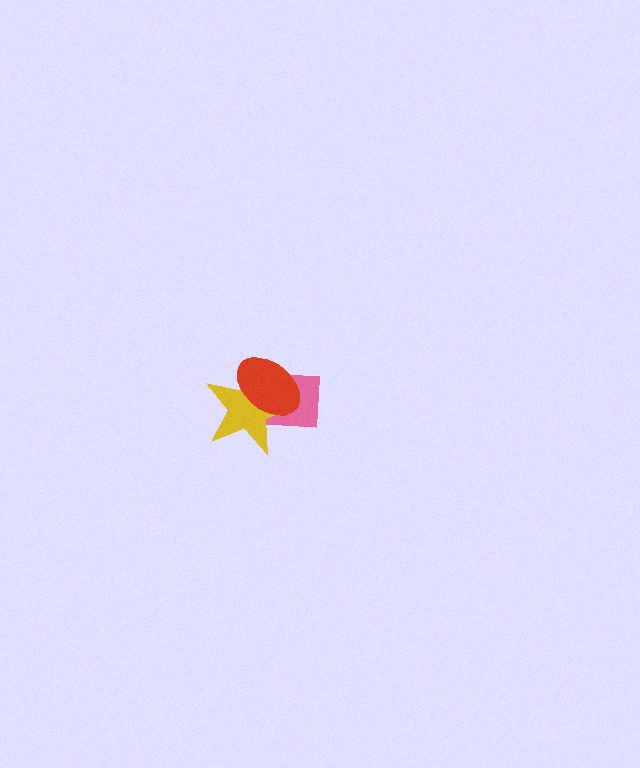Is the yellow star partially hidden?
Yes, it is partially covered by another shape.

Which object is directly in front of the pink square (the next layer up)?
The yellow star is directly in front of the pink square.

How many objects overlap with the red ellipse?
2 objects overlap with the red ellipse.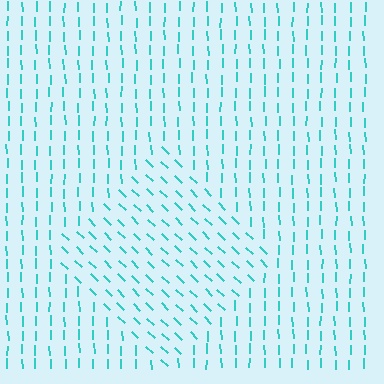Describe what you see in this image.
The image is filled with small cyan line segments. A diamond region in the image has lines oriented differently from the surrounding lines, creating a visible texture boundary.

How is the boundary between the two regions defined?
The boundary is defined purely by a change in line orientation (approximately 45 degrees difference). All lines are the same color and thickness.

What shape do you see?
I see a diamond.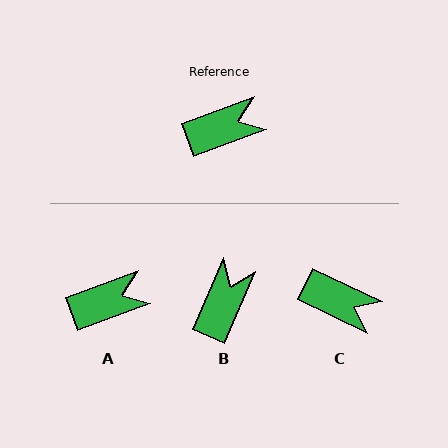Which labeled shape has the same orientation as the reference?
A.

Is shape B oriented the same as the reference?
No, it is off by about 47 degrees.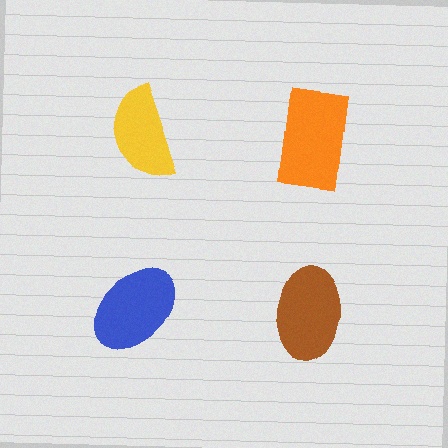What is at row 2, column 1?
A blue ellipse.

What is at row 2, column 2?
A brown ellipse.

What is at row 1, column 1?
A yellow semicircle.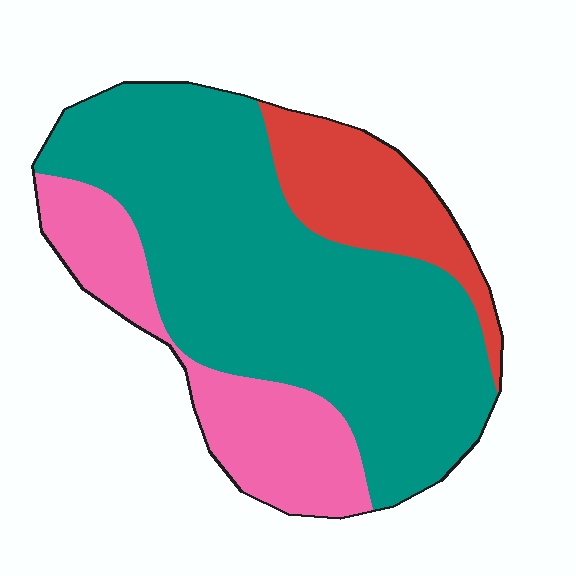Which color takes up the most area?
Teal, at roughly 60%.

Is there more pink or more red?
Pink.